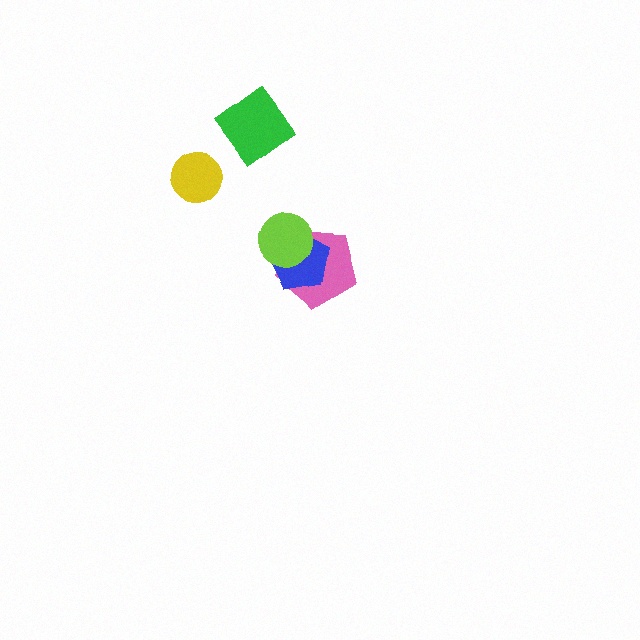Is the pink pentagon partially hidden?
Yes, it is partially covered by another shape.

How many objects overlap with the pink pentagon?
2 objects overlap with the pink pentagon.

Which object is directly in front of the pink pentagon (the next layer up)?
The blue pentagon is directly in front of the pink pentagon.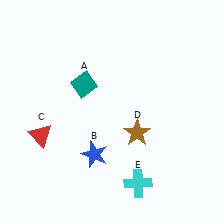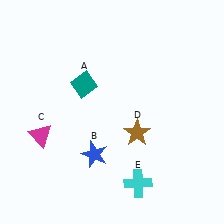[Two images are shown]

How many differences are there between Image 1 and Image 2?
There is 1 difference between the two images.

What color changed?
The triangle (C) changed from red in Image 1 to magenta in Image 2.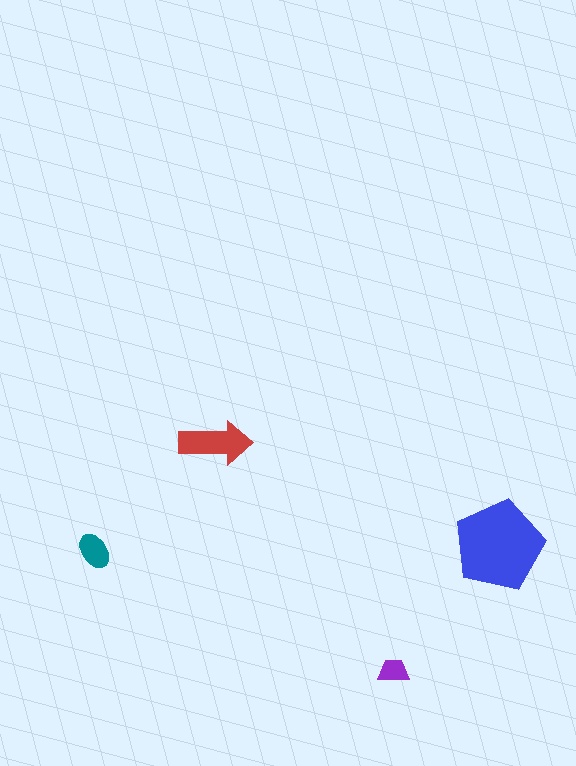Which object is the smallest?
The purple trapezoid.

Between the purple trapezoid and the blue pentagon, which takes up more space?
The blue pentagon.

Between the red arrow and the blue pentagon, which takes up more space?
The blue pentagon.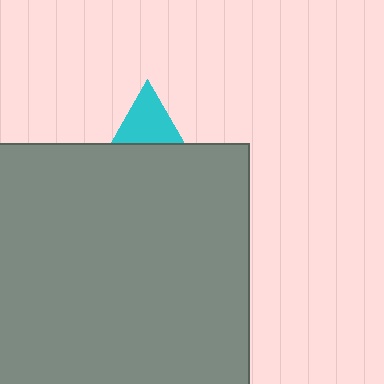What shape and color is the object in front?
The object in front is a gray rectangle.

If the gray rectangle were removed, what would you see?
You would see the complete cyan triangle.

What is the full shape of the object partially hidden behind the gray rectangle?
The partially hidden object is a cyan triangle.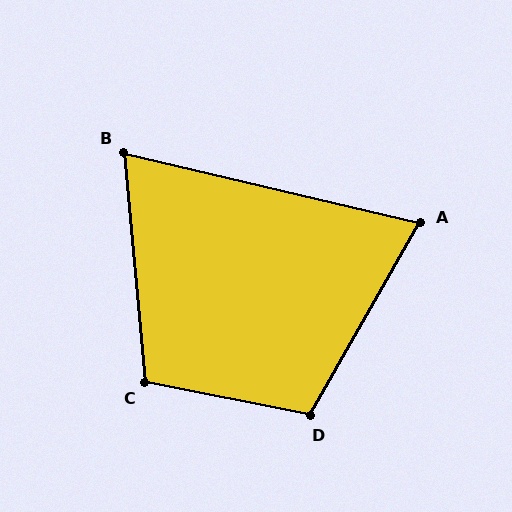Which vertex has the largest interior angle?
D, at approximately 109 degrees.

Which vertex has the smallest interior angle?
B, at approximately 71 degrees.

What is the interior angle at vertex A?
Approximately 73 degrees (acute).